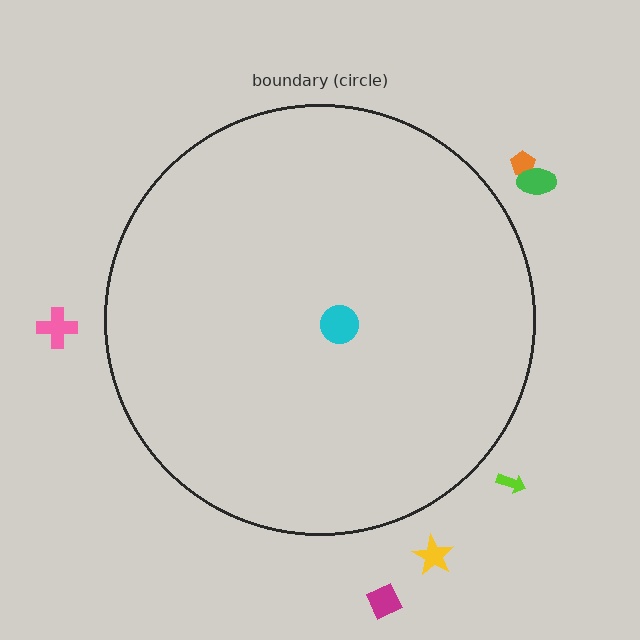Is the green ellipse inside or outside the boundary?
Outside.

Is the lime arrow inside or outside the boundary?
Outside.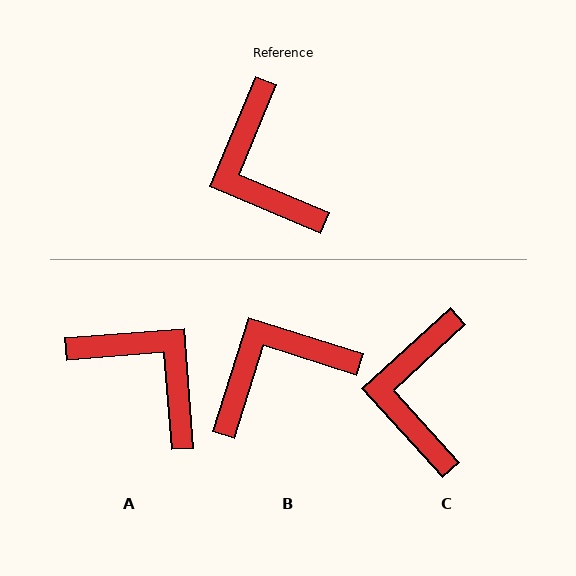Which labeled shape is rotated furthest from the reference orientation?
A, about 153 degrees away.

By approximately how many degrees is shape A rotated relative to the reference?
Approximately 153 degrees clockwise.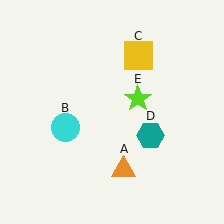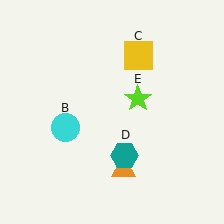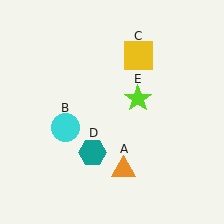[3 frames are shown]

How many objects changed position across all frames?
1 object changed position: teal hexagon (object D).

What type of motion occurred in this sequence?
The teal hexagon (object D) rotated clockwise around the center of the scene.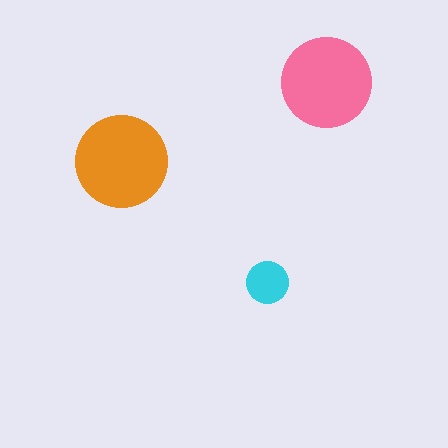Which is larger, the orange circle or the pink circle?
The orange one.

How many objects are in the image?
There are 3 objects in the image.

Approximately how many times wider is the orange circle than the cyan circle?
About 2 times wider.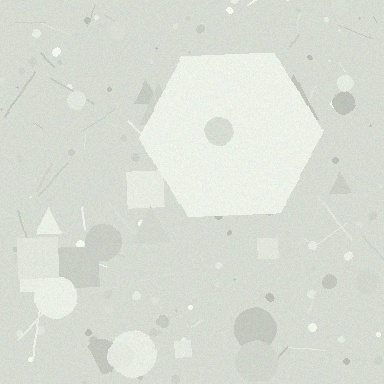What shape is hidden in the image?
A hexagon is hidden in the image.